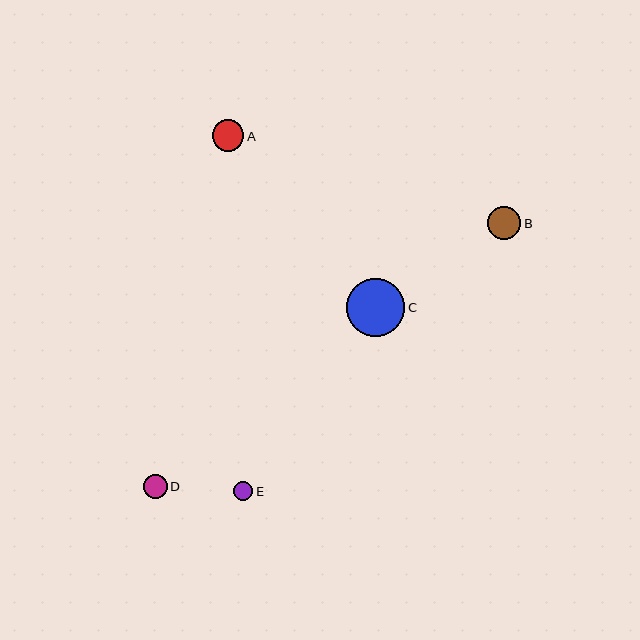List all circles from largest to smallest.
From largest to smallest: C, B, A, D, E.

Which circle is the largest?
Circle C is the largest with a size of approximately 58 pixels.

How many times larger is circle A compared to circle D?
Circle A is approximately 1.3 times the size of circle D.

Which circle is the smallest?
Circle E is the smallest with a size of approximately 19 pixels.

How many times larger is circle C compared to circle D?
Circle C is approximately 2.4 times the size of circle D.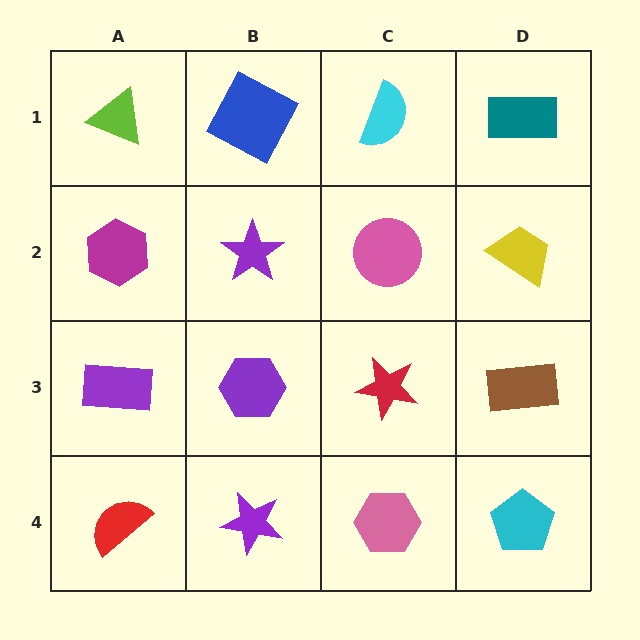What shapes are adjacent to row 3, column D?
A yellow trapezoid (row 2, column D), a cyan pentagon (row 4, column D), a red star (row 3, column C).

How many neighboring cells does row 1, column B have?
3.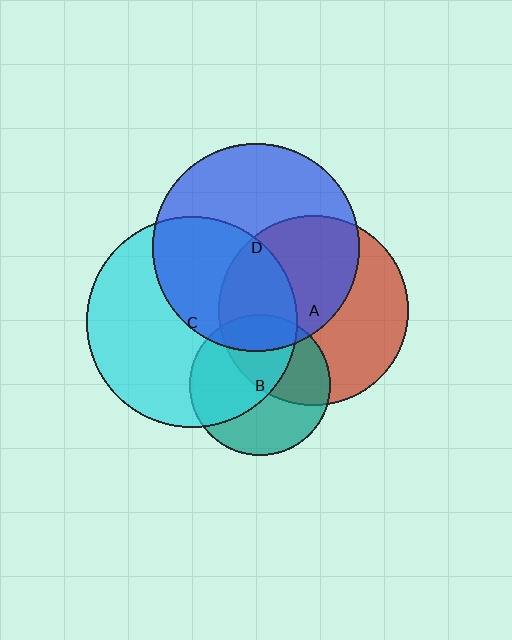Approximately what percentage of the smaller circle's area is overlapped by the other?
Approximately 45%.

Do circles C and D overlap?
Yes.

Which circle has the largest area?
Circle C (cyan).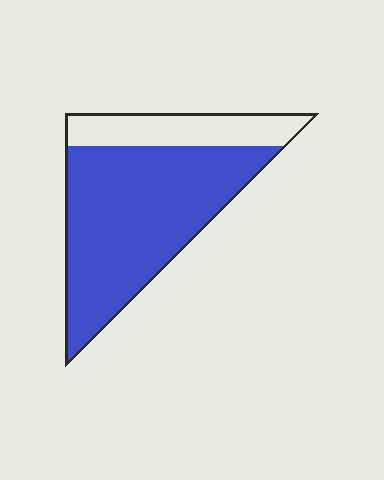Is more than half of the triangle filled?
Yes.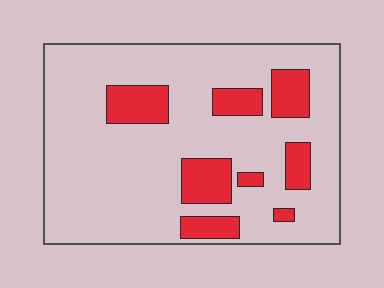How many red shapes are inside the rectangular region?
8.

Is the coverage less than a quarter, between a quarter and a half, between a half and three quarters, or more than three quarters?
Less than a quarter.